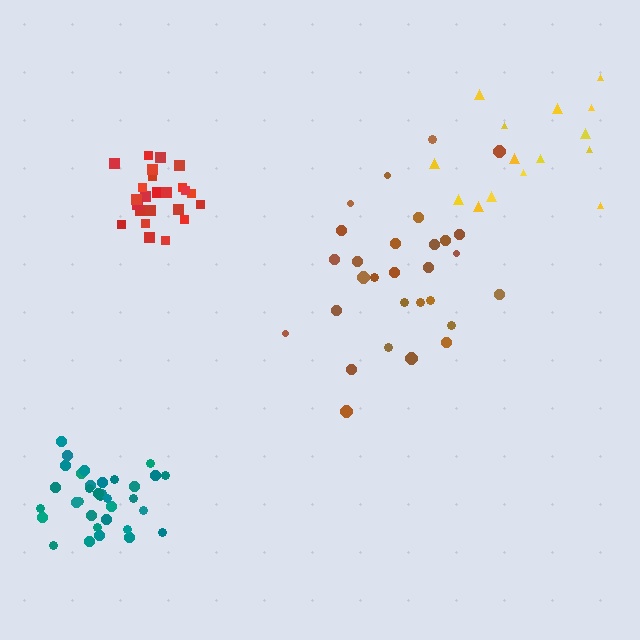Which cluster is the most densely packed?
Red.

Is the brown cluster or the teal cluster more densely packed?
Teal.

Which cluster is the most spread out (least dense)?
Yellow.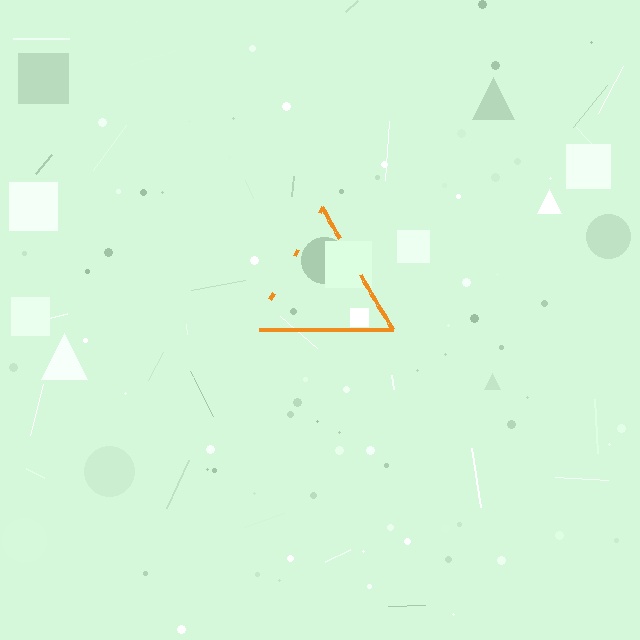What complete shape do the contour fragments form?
The contour fragments form a triangle.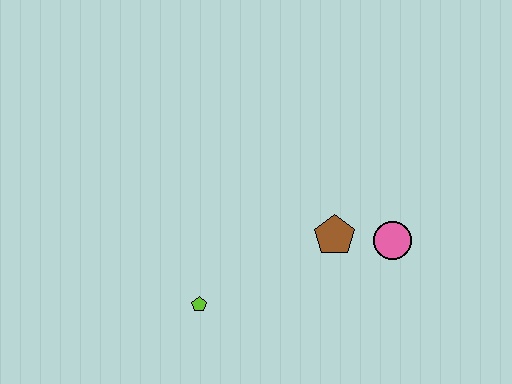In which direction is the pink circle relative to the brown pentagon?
The pink circle is to the right of the brown pentagon.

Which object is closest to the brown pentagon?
The pink circle is closest to the brown pentagon.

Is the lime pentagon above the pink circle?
No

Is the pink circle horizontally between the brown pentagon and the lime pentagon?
No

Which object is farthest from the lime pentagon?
The pink circle is farthest from the lime pentagon.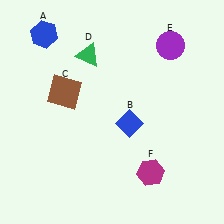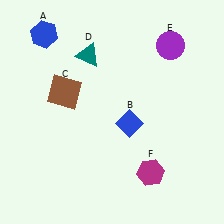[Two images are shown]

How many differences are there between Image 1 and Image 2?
There is 1 difference between the two images.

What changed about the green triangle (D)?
In Image 1, D is green. In Image 2, it changed to teal.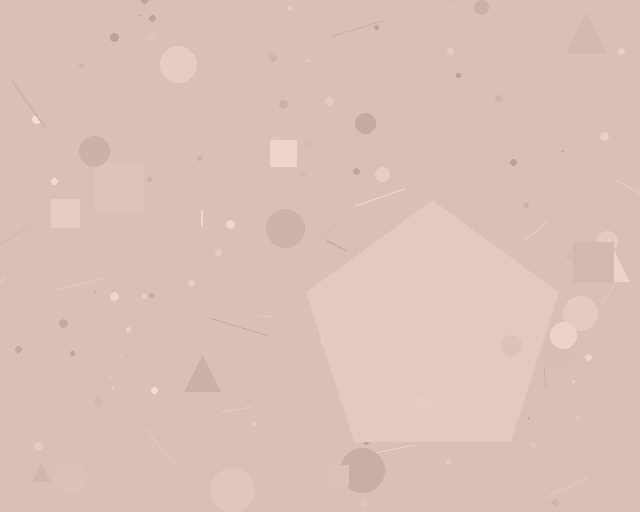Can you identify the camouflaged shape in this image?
The camouflaged shape is a pentagon.